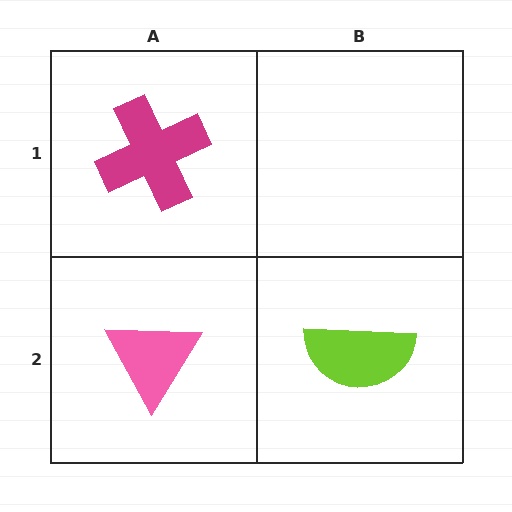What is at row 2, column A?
A pink triangle.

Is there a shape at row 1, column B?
No, that cell is empty.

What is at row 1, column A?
A magenta cross.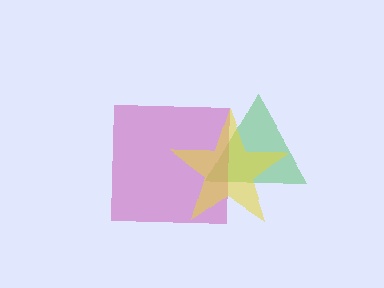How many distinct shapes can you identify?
There are 3 distinct shapes: a green triangle, a magenta square, a yellow star.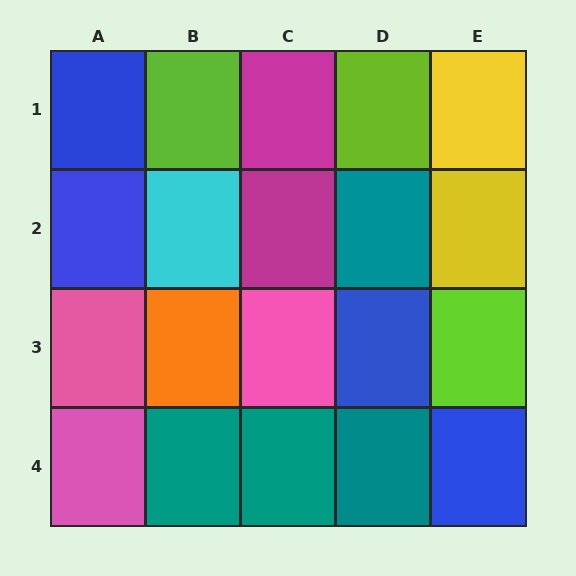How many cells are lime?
3 cells are lime.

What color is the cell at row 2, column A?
Blue.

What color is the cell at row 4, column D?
Teal.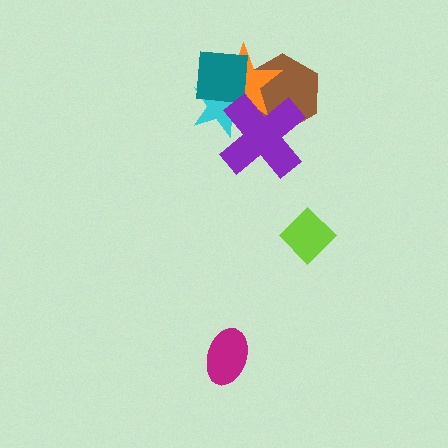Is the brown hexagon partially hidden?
Yes, it is partially covered by another shape.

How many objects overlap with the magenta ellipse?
0 objects overlap with the magenta ellipse.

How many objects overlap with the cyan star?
4 objects overlap with the cyan star.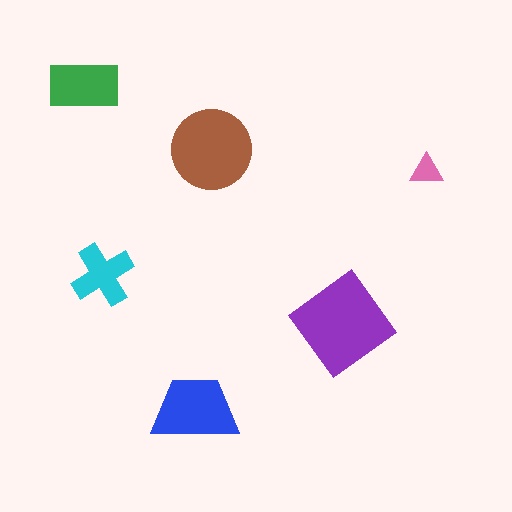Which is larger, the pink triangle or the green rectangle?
The green rectangle.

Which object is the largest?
The purple diamond.